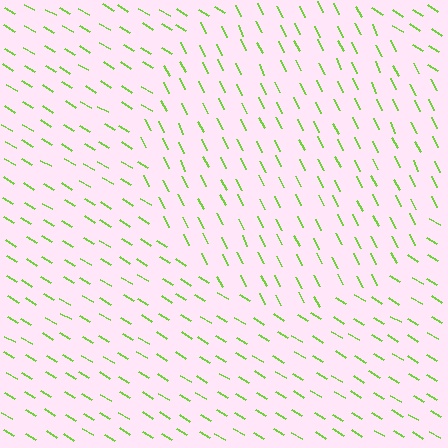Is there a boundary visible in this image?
Yes, there is a texture boundary formed by a change in line orientation.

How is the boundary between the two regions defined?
The boundary is defined purely by a change in line orientation (approximately 33 degrees difference). All lines are the same color and thickness.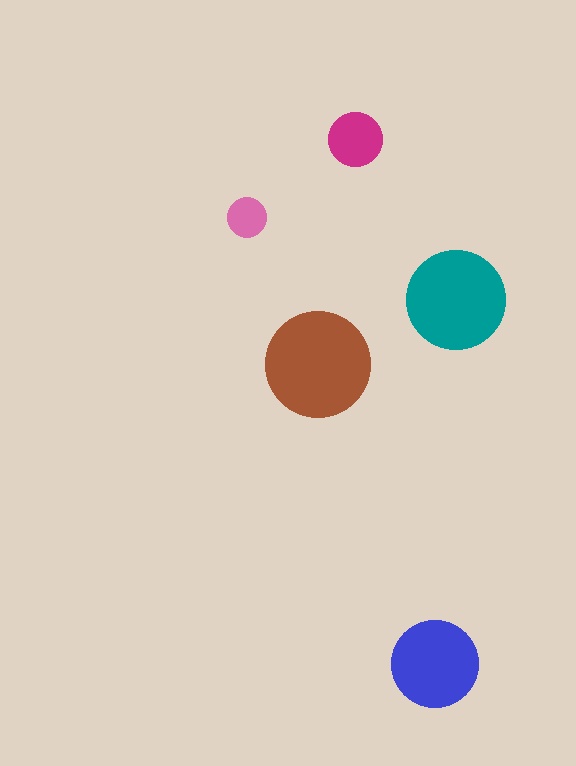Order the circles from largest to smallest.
the brown one, the teal one, the blue one, the magenta one, the pink one.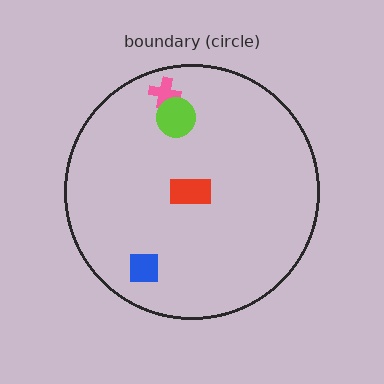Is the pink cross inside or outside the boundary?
Inside.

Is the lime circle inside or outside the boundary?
Inside.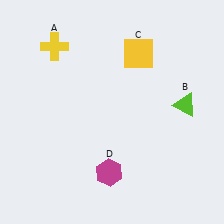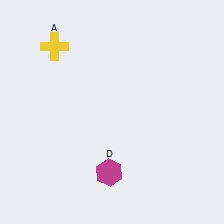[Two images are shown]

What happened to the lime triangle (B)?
The lime triangle (B) was removed in Image 2. It was in the top-right area of Image 1.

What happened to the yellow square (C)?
The yellow square (C) was removed in Image 2. It was in the top-right area of Image 1.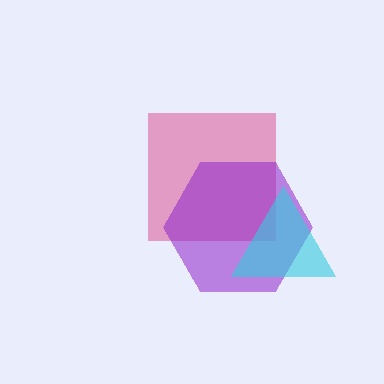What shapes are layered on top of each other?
The layered shapes are: a pink square, a purple hexagon, a cyan triangle.